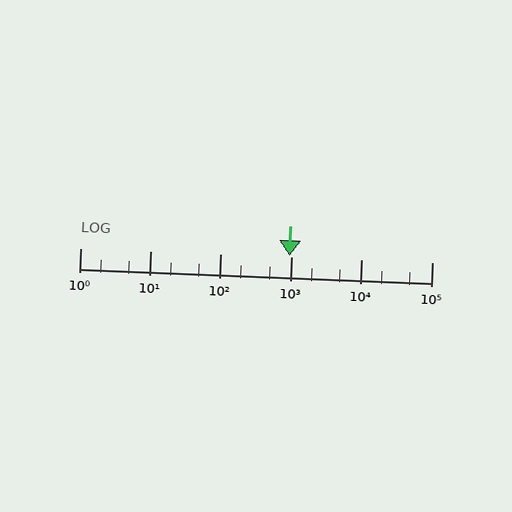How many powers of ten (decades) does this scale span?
The scale spans 5 decades, from 1 to 100000.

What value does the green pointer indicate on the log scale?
The pointer indicates approximately 960.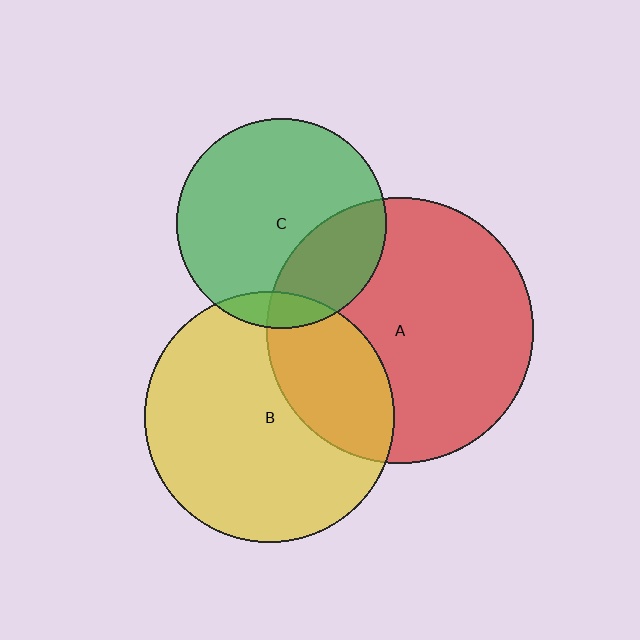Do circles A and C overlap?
Yes.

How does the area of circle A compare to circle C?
Approximately 1.6 times.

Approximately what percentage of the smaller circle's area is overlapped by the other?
Approximately 25%.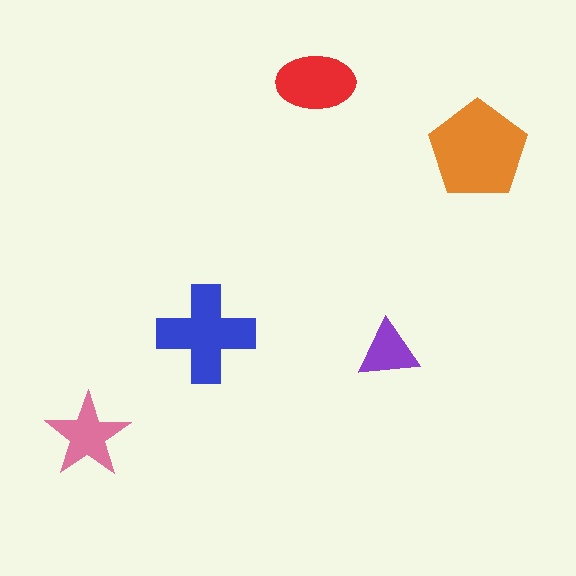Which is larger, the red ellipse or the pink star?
The red ellipse.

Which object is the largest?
The orange pentagon.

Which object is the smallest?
The purple triangle.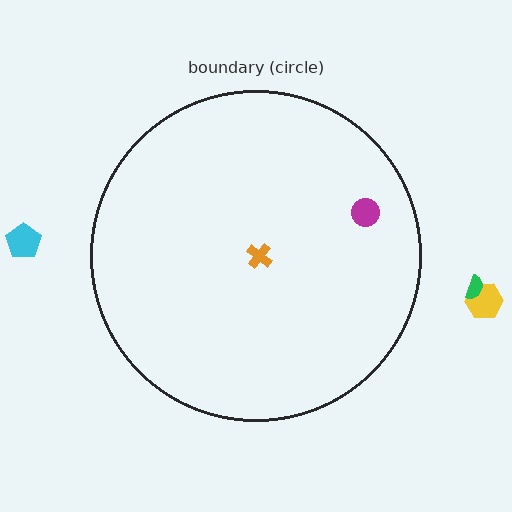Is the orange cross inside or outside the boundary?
Inside.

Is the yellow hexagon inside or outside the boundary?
Outside.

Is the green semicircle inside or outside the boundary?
Outside.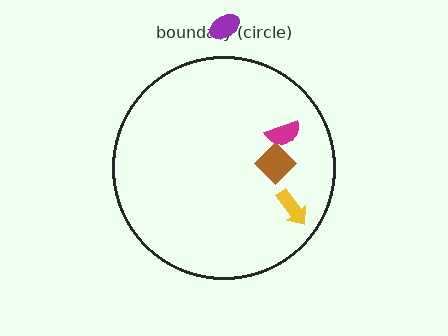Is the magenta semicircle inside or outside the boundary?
Inside.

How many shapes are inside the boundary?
3 inside, 1 outside.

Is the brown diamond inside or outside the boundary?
Inside.